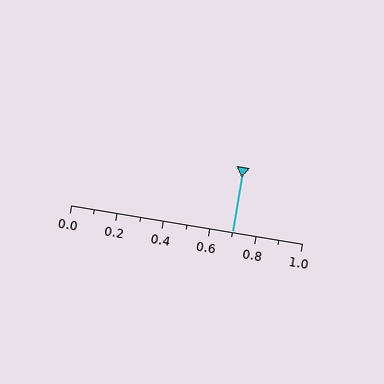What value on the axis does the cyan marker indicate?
The marker indicates approximately 0.7.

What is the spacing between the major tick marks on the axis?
The major ticks are spaced 0.2 apart.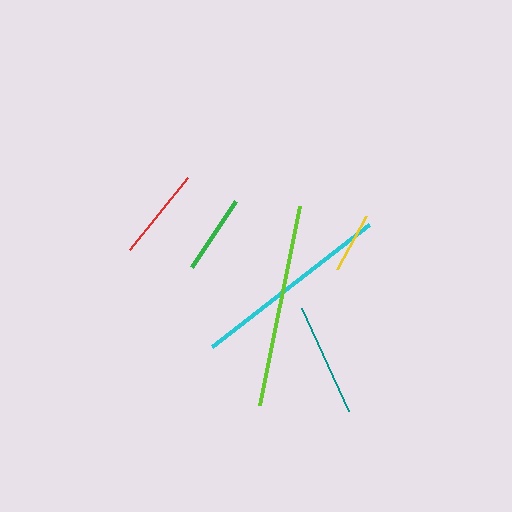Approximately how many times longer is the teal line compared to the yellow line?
The teal line is approximately 1.9 times the length of the yellow line.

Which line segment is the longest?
The lime line is the longest at approximately 203 pixels.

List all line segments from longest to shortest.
From longest to shortest: lime, cyan, teal, red, green, yellow.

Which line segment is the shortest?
The yellow line is the shortest at approximately 60 pixels.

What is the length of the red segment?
The red segment is approximately 92 pixels long.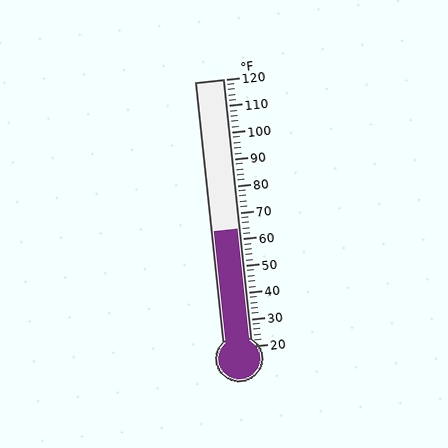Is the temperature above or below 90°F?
The temperature is below 90°F.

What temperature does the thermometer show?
The thermometer shows approximately 64°F.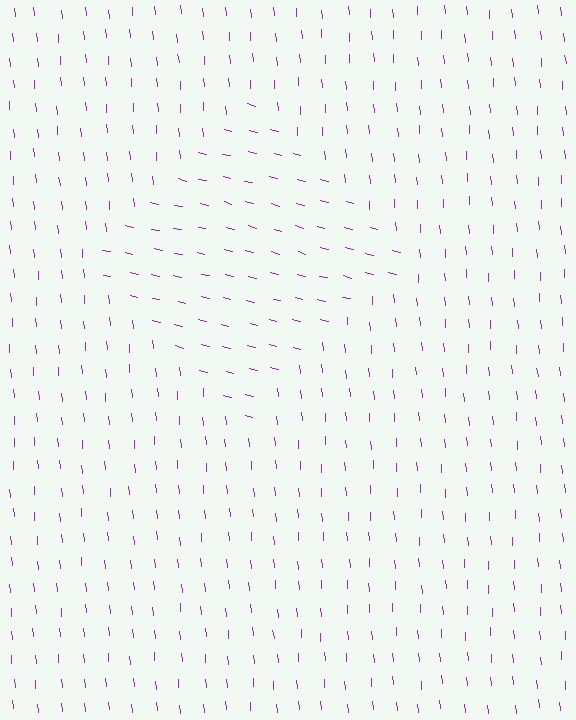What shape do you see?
I see a diamond.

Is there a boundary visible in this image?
Yes, there is a texture boundary formed by a change in line orientation.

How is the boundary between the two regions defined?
The boundary is defined purely by a change in line orientation (approximately 71 degrees difference). All lines are the same color and thickness.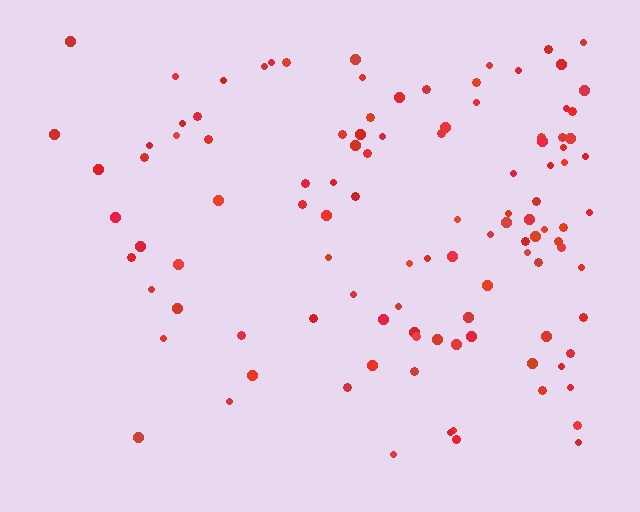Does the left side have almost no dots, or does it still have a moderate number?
Still a moderate number, just noticeably fewer than the right.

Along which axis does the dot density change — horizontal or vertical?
Horizontal.